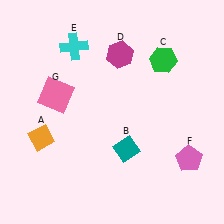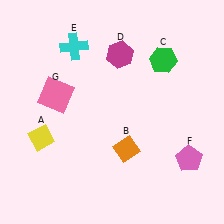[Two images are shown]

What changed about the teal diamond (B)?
In Image 1, B is teal. In Image 2, it changed to orange.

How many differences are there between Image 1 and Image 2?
There are 2 differences between the two images.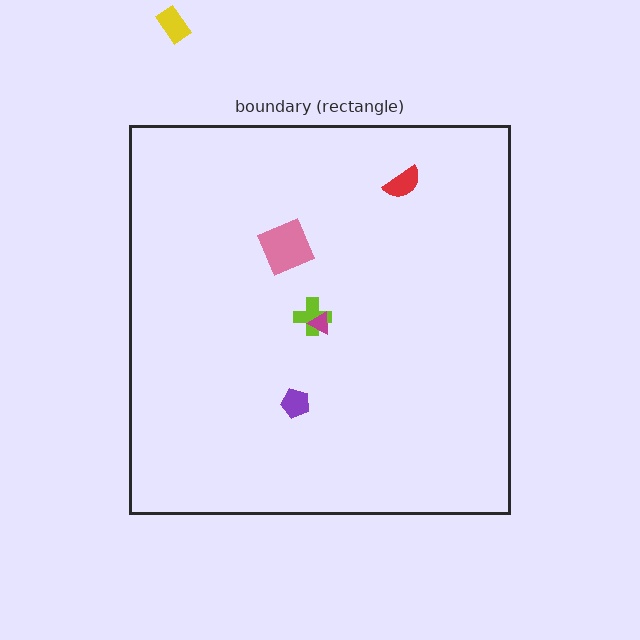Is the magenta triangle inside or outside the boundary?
Inside.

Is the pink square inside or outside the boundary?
Inside.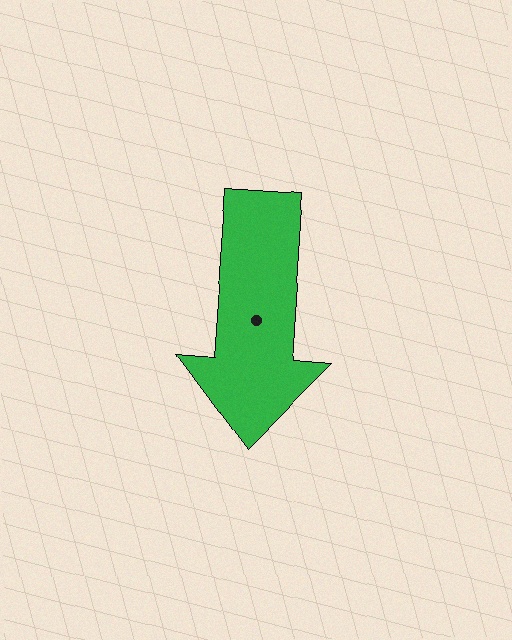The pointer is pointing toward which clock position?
Roughly 6 o'clock.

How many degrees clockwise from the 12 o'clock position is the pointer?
Approximately 184 degrees.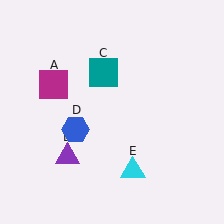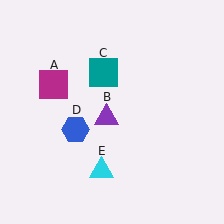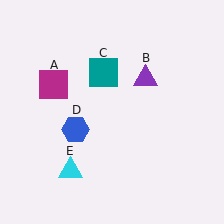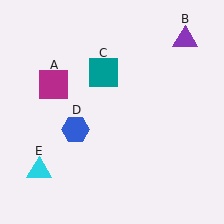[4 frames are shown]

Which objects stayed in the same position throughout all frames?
Magenta square (object A) and teal square (object C) and blue hexagon (object D) remained stationary.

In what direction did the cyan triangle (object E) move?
The cyan triangle (object E) moved left.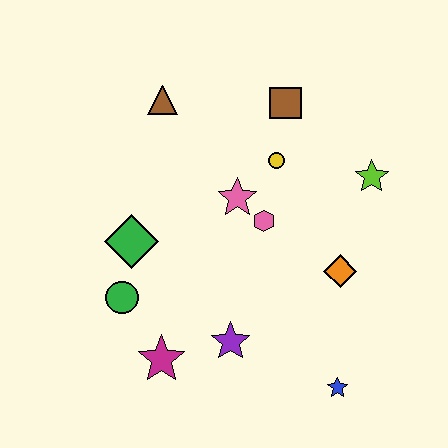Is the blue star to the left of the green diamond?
No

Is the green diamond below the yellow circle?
Yes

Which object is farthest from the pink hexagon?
The blue star is farthest from the pink hexagon.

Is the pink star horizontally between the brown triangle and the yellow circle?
Yes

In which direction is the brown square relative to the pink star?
The brown square is above the pink star.